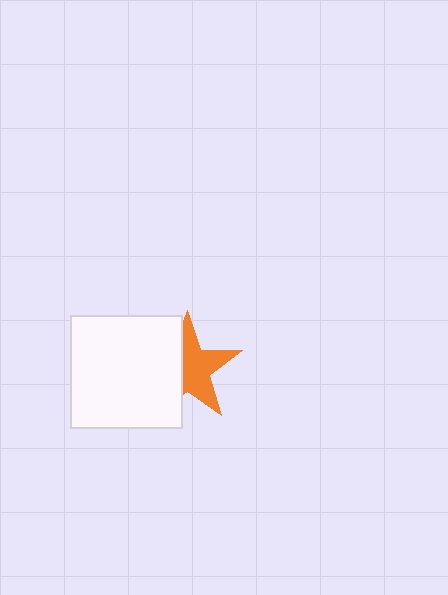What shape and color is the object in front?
The object in front is a white square.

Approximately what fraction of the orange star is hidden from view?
Roughly 42% of the orange star is hidden behind the white square.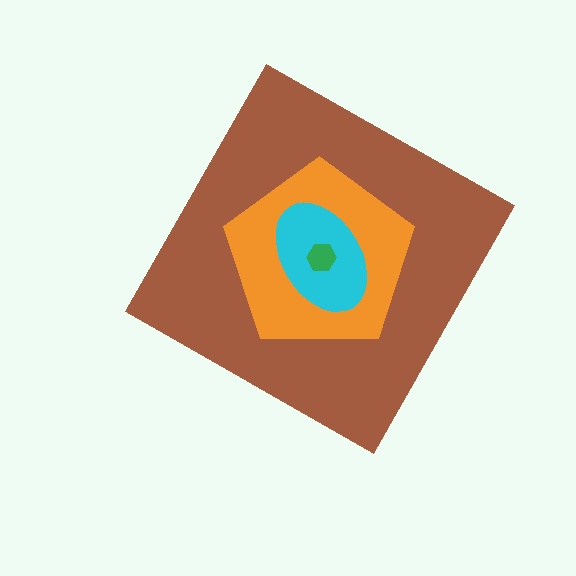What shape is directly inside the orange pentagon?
The cyan ellipse.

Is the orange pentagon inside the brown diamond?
Yes.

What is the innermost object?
The green hexagon.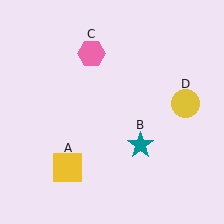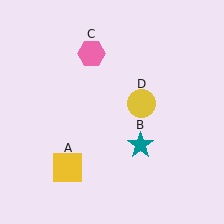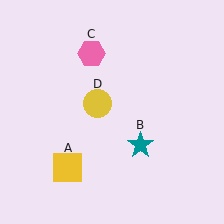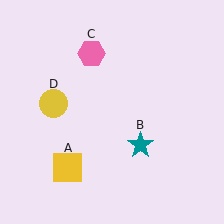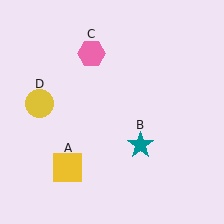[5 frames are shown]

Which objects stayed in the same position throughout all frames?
Yellow square (object A) and teal star (object B) and pink hexagon (object C) remained stationary.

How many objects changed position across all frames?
1 object changed position: yellow circle (object D).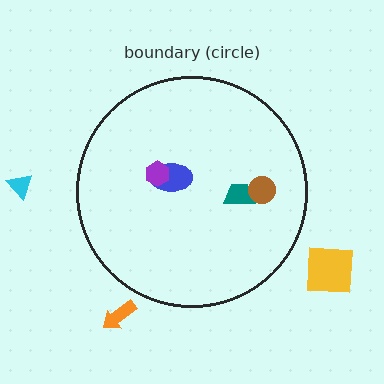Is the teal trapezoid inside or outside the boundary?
Inside.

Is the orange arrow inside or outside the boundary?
Outside.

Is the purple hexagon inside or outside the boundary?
Inside.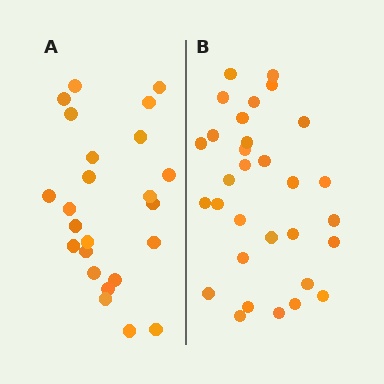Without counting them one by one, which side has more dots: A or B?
Region B (the right region) has more dots.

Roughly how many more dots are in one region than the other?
Region B has roughly 8 or so more dots than region A.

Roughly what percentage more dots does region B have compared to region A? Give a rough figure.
About 30% more.